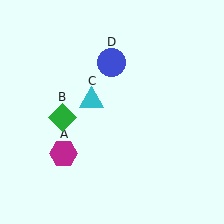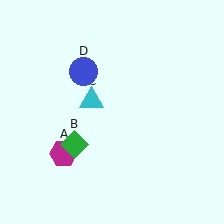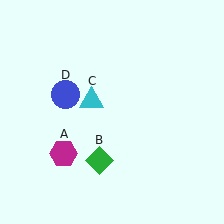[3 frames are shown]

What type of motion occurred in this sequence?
The green diamond (object B), blue circle (object D) rotated counterclockwise around the center of the scene.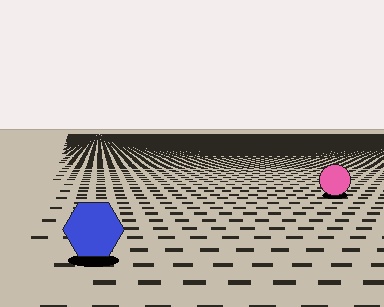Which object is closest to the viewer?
The blue hexagon is closest. The texture marks near it are larger and more spread out.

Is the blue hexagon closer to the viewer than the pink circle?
Yes. The blue hexagon is closer — you can tell from the texture gradient: the ground texture is coarser near it.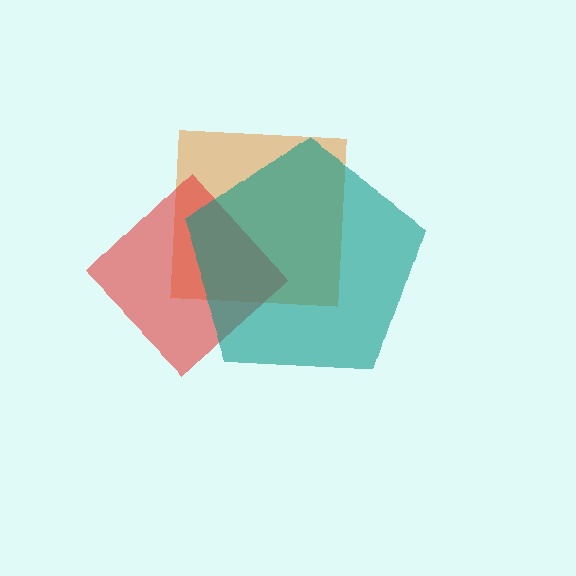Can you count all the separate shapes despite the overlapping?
Yes, there are 3 separate shapes.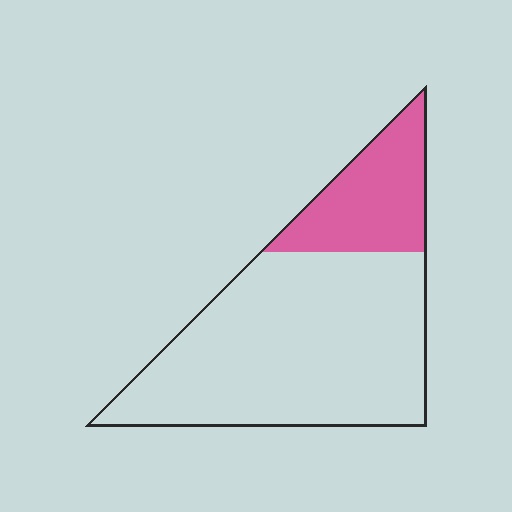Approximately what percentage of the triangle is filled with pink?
Approximately 25%.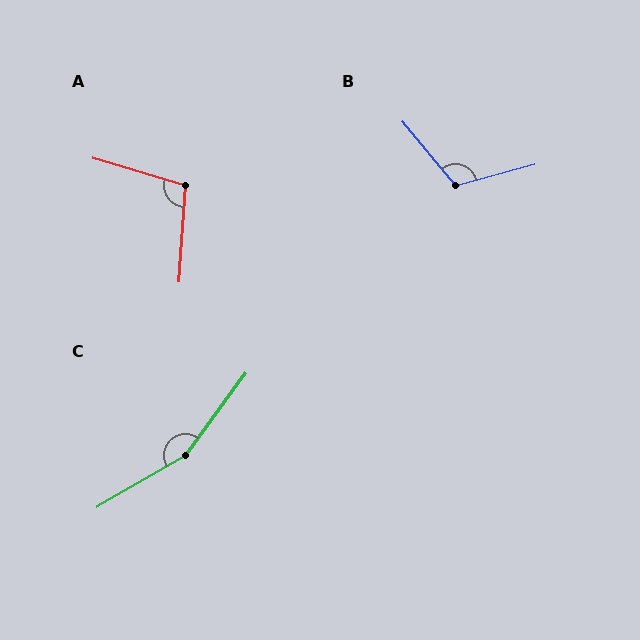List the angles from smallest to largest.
A (102°), B (115°), C (157°).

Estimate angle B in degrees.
Approximately 115 degrees.